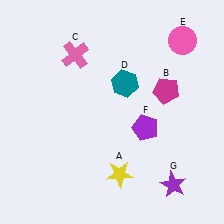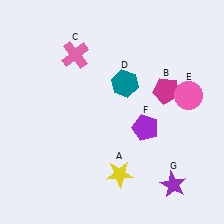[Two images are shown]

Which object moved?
The pink circle (E) moved down.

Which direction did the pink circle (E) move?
The pink circle (E) moved down.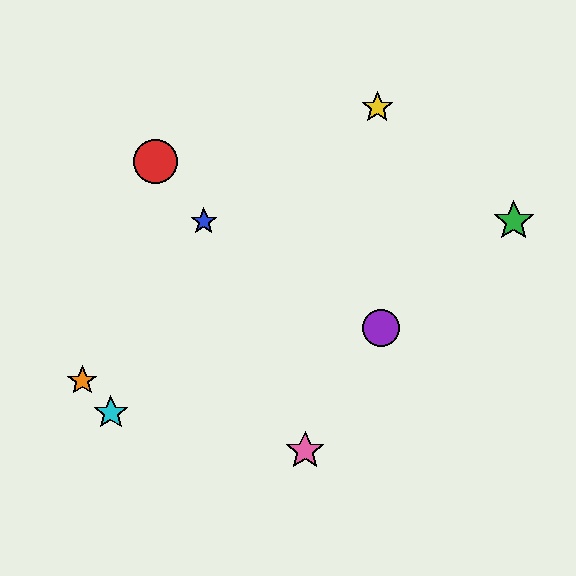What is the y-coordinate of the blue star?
The blue star is at y≈221.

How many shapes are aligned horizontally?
2 shapes (the blue star, the green star) are aligned horizontally.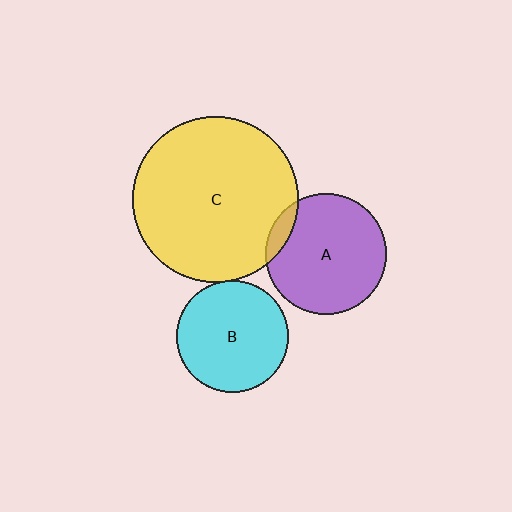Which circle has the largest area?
Circle C (yellow).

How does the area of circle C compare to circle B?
Approximately 2.2 times.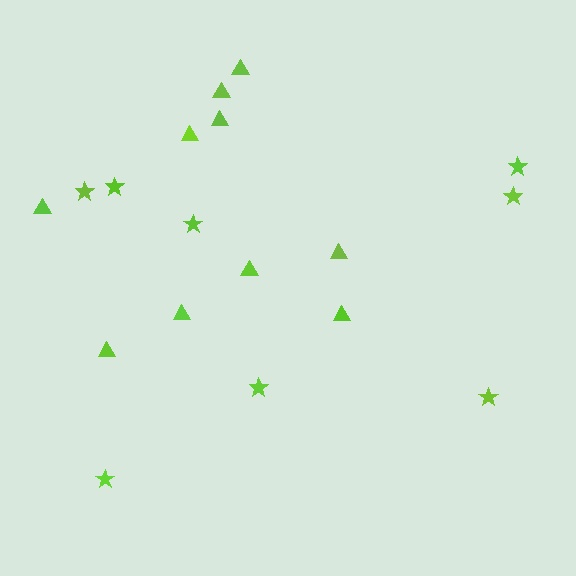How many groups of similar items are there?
There are 2 groups: one group of stars (8) and one group of triangles (10).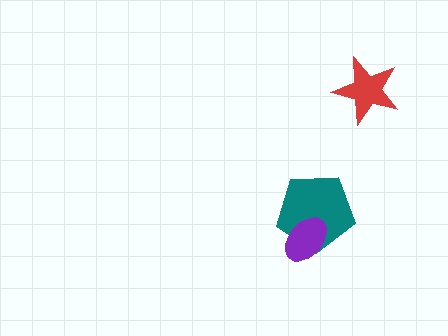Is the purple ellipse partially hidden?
No, no other shape covers it.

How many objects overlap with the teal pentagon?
1 object overlaps with the teal pentagon.